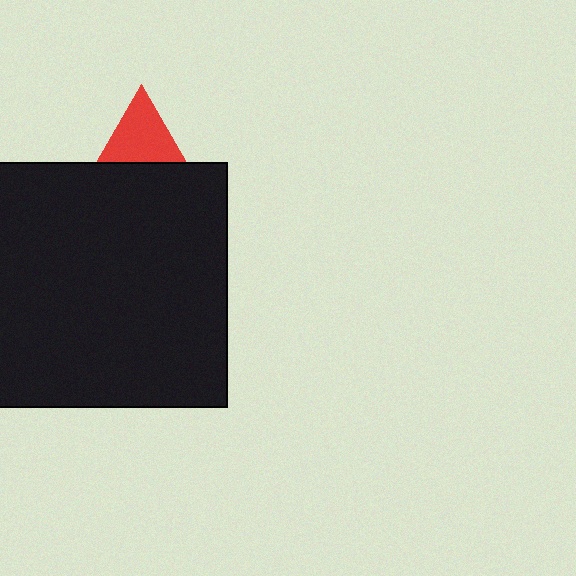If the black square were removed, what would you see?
You would see the complete red triangle.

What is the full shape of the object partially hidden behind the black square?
The partially hidden object is a red triangle.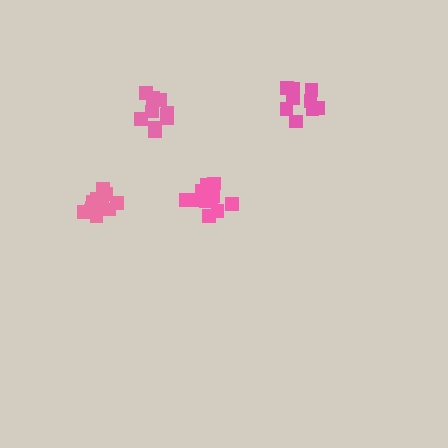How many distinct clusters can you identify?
There are 4 distinct clusters.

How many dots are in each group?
Group 1: 14 dots, Group 2: 12 dots, Group 3: 9 dots, Group 4: 11 dots (46 total).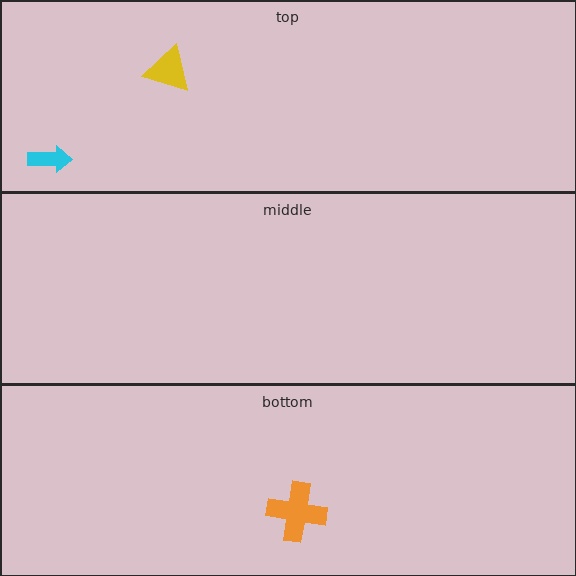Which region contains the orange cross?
The bottom region.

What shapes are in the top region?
The yellow triangle, the cyan arrow.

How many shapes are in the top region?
2.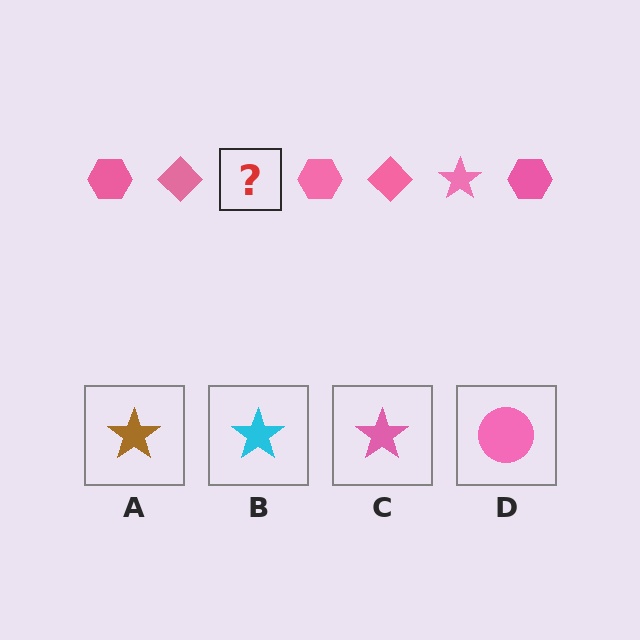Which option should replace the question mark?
Option C.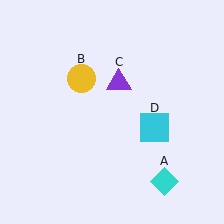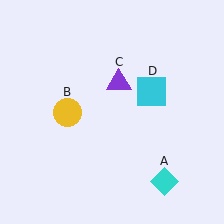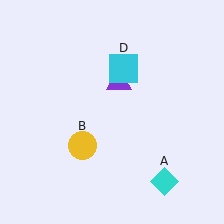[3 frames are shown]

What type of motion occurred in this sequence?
The yellow circle (object B), cyan square (object D) rotated counterclockwise around the center of the scene.